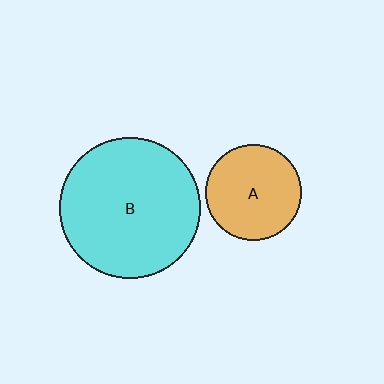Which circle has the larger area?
Circle B (cyan).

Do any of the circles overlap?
No, none of the circles overlap.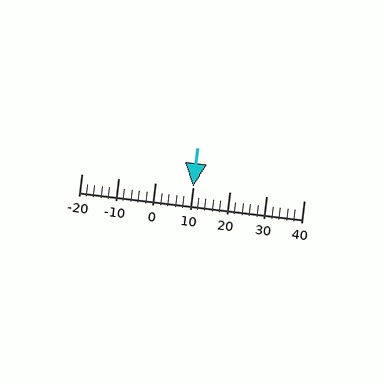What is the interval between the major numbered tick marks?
The major tick marks are spaced 10 units apart.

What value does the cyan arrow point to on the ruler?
The cyan arrow points to approximately 10.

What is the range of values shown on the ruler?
The ruler shows values from -20 to 40.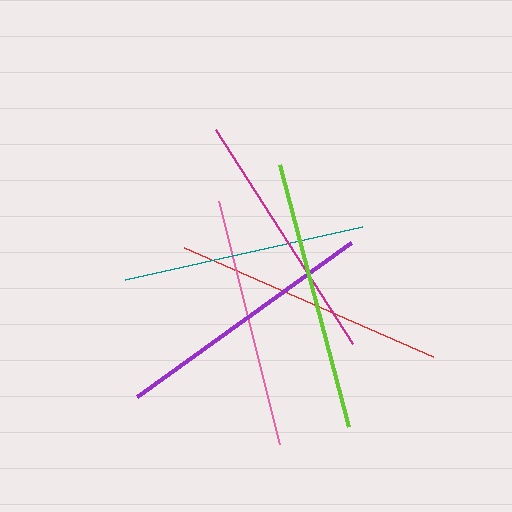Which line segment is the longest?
The red line is the longest at approximately 272 pixels.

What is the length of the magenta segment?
The magenta segment is approximately 254 pixels long.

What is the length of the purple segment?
The purple segment is approximately 263 pixels long.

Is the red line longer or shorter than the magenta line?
The red line is longer than the magenta line.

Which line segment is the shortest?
The teal line is the shortest at approximately 242 pixels.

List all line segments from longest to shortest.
From longest to shortest: red, lime, purple, magenta, pink, teal.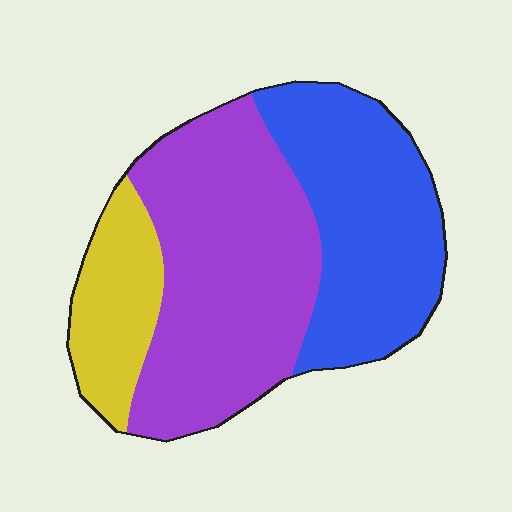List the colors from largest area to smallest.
From largest to smallest: purple, blue, yellow.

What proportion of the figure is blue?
Blue takes up about three eighths (3/8) of the figure.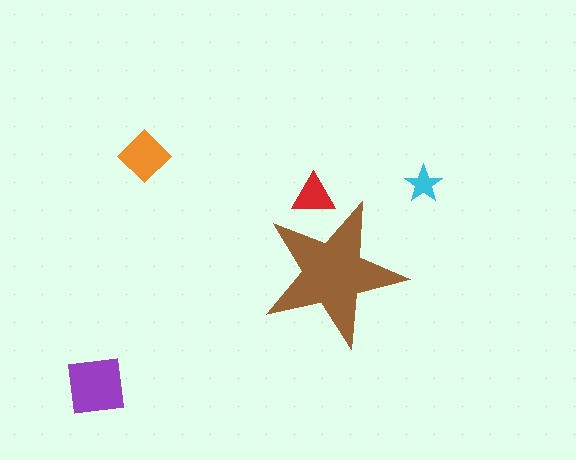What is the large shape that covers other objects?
A brown star.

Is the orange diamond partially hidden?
No, the orange diamond is fully visible.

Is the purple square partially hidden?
No, the purple square is fully visible.